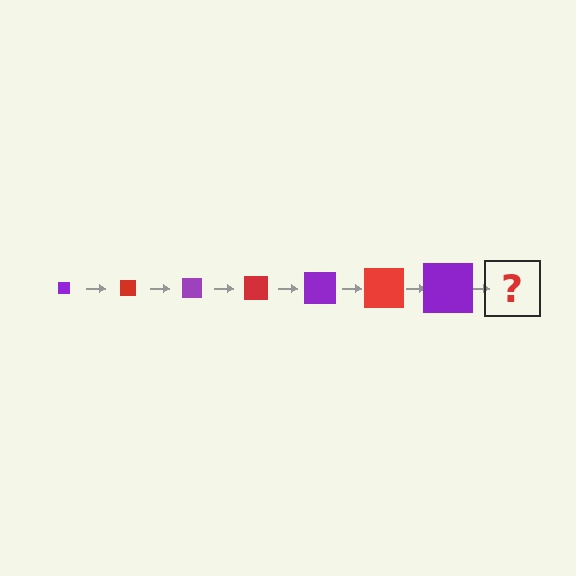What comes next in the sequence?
The next element should be a red square, larger than the previous one.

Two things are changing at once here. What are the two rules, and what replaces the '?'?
The two rules are that the square grows larger each step and the color cycles through purple and red. The '?' should be a red square, larger than the previous one.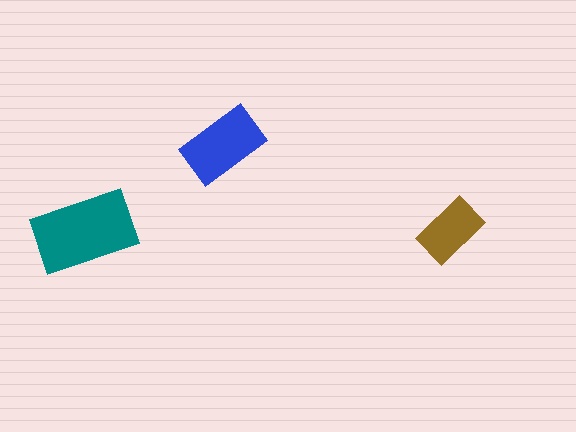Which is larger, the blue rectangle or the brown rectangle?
The blue one.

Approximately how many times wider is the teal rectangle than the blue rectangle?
About 1.5 times wider.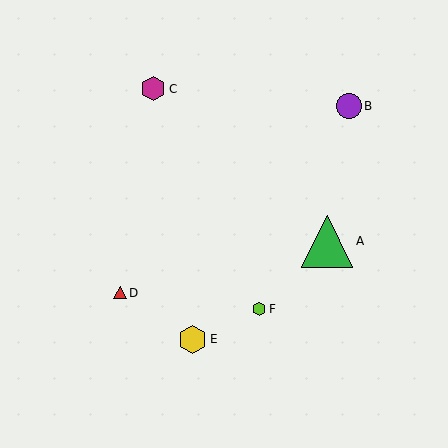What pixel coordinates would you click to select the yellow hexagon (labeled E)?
Click at (193, 339) to select the yellow hexagon E.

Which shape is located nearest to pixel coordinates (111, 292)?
The red triangle (labeled D) at (120, 293) is nearest to that location.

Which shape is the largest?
The green triangle (labeled A) is the largest.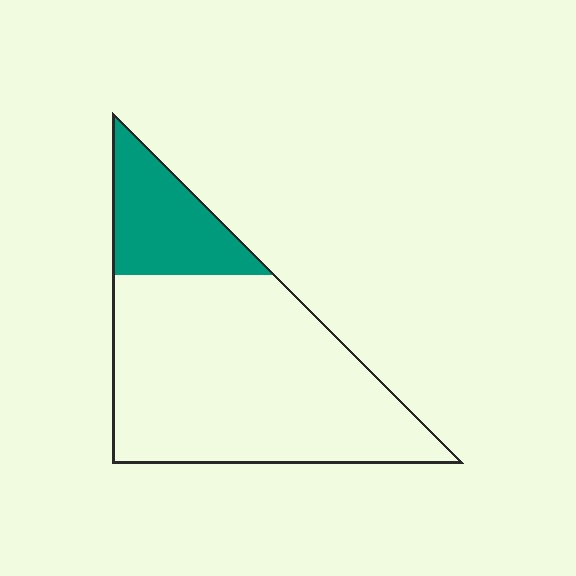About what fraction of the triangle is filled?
About one fifth (1/5).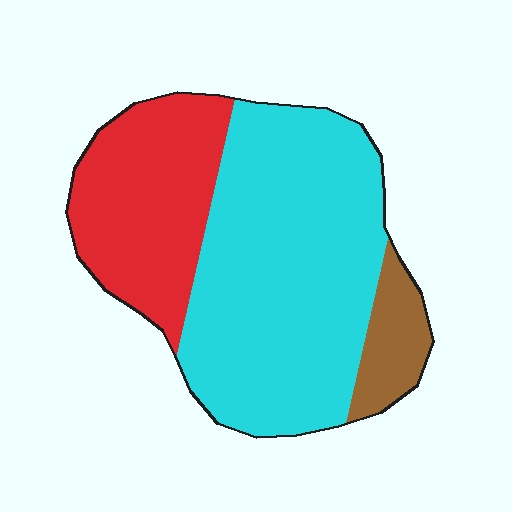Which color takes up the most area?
Cyan, at roughly 60%.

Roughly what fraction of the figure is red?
Red takes up between a quarter and a half of the figure.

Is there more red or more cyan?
Cyan.